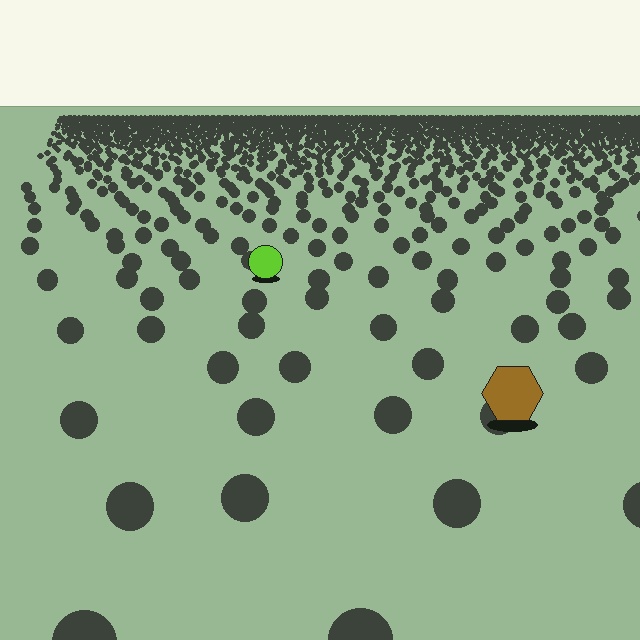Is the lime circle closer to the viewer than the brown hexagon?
No. The brown hexagon is closer — you can tell from the texture gradient: the ground texture is coarser near it.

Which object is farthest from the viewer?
The lime circle is farthest from the viewer. It appears smaller and the ground texture around it is denser.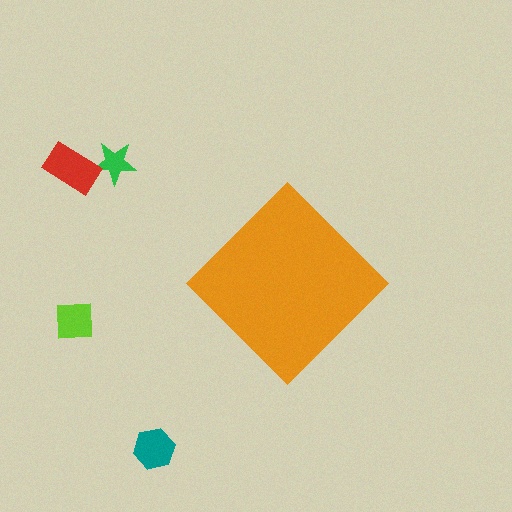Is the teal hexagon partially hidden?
No, the teal hexagon is fully visible.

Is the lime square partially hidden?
No, the lime square is fully visible.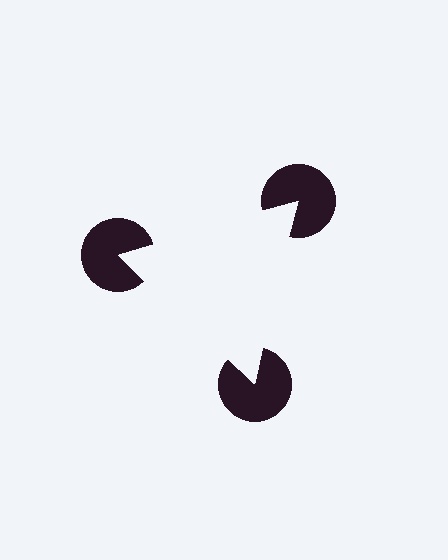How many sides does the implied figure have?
3 sides.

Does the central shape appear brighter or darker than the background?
It typically appears slightly brighter than the background, even though no actual brightness change is drawn.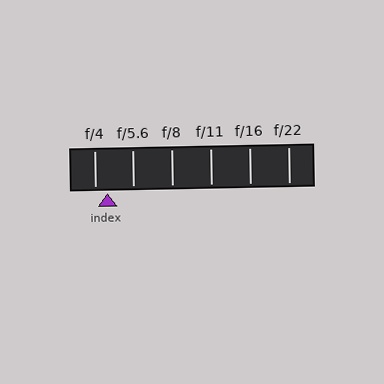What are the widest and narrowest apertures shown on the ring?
The widest aperture shown is f/4 and the narrowest is f/22.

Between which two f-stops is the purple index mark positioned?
The index mark is between f/4 and f/5.6.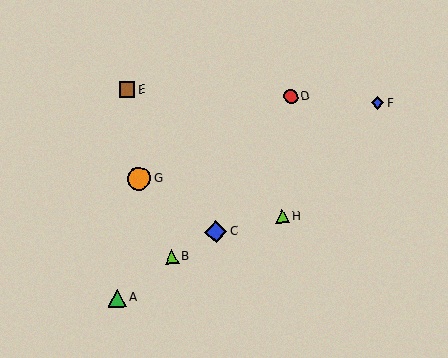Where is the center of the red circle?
The center of the red circle is at (291, 97).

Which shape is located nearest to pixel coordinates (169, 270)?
The lime triangle (labeled B) at (172, 257) is nearest to that location.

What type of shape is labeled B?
Shape B is a lime triangle.